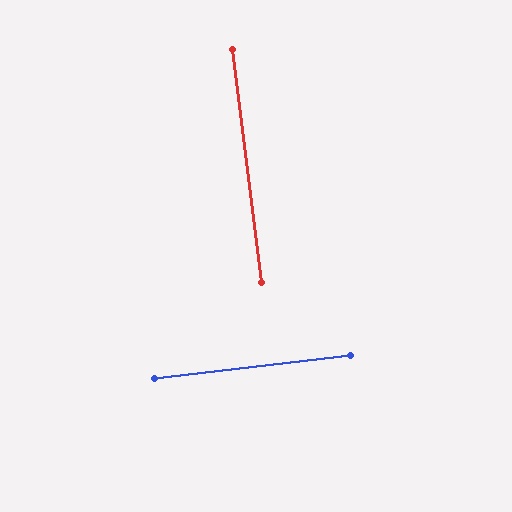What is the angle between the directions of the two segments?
Approximately 90 degrees.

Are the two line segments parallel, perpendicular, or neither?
Perpendicular — they meet at approximately 90°.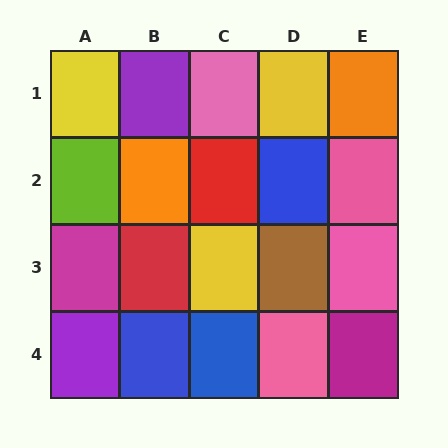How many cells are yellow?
3 cells are yellow.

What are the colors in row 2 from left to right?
Lime, orange, red, blue, pink.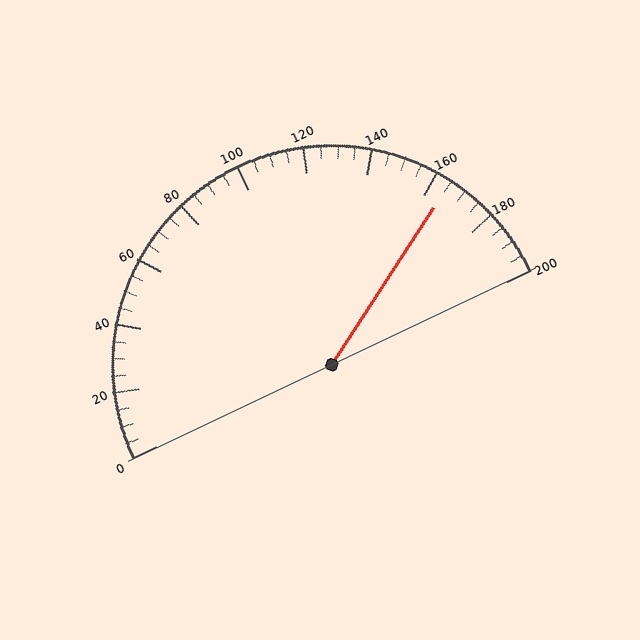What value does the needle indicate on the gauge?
The needle indicates approximately 165.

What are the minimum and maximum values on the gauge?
The gauge ranges from 0 to 200.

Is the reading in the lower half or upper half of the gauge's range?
The reading is in the upper half of the range (0 to 200).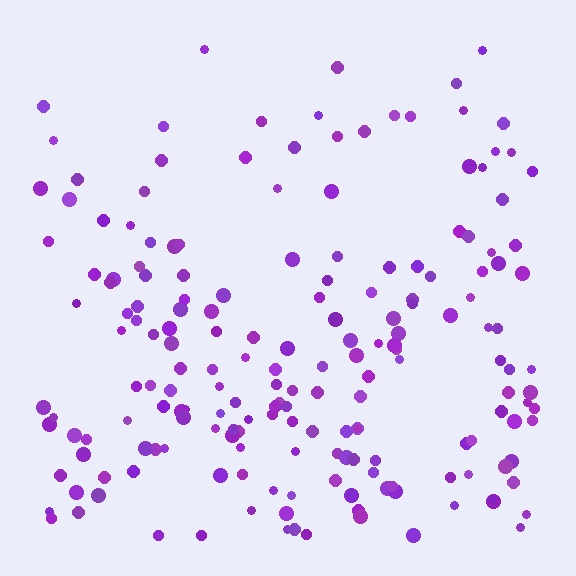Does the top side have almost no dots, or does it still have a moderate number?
Still a moderate number, just noticeably fewer than the bottom.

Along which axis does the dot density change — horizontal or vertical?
Vertical.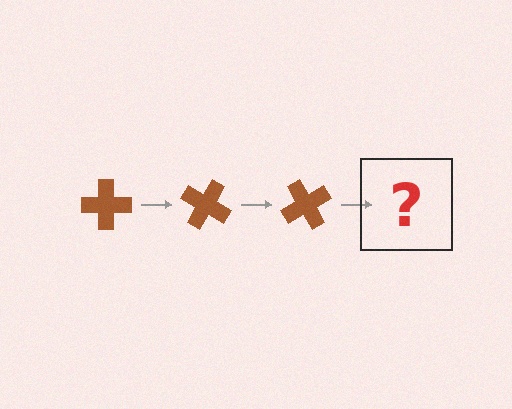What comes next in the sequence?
The next element should be a brown cross rotated 90 degrees.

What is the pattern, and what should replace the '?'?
The pattern is that the cross rotates 30 degrees each step. The '?' should be a brown cross rotated 90 degrees.